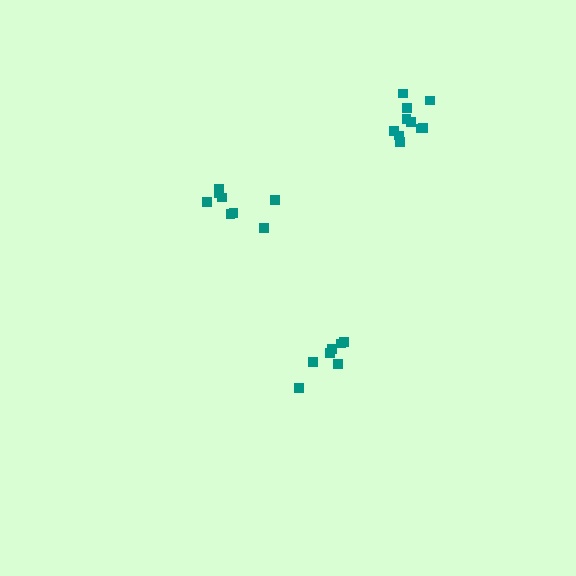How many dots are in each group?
Group 1: 8 dots, Group 2: 10 dots, Group 3: 7 dots (25 total).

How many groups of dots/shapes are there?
There are 3 groups.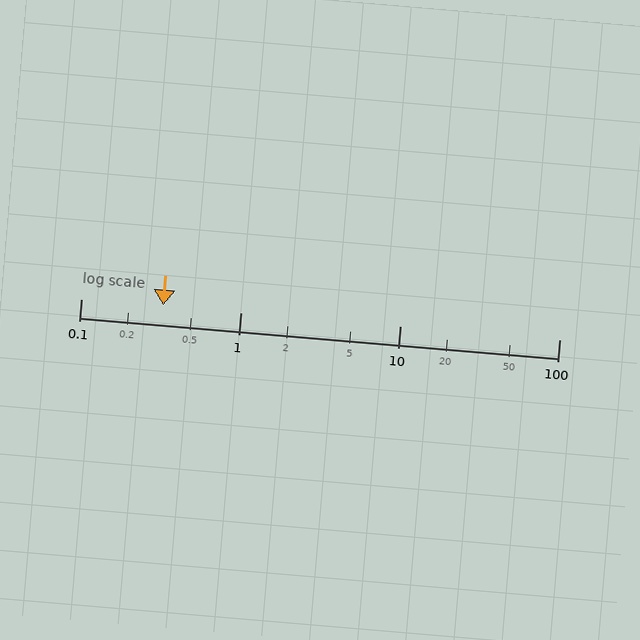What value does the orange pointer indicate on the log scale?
The pointer indicates approximately 0.33.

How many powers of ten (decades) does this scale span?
The scale spans 3 decades, from 0.1 to 100.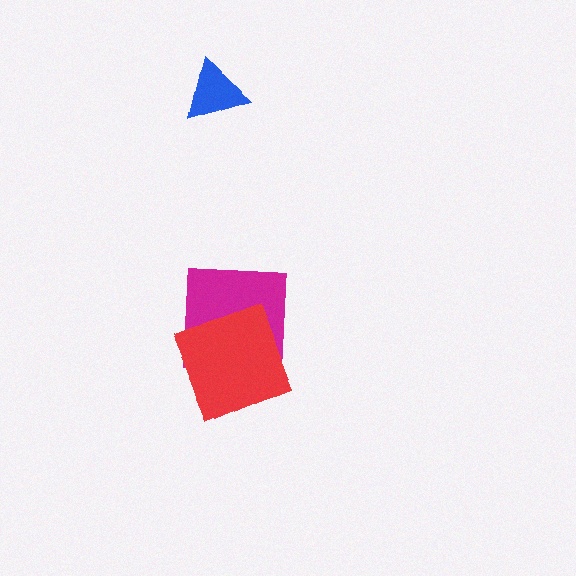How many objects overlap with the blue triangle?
0 objects overlap with the blue triangle.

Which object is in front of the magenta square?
The red square is in front of the magenta square.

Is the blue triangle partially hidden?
No, no other shape covers it.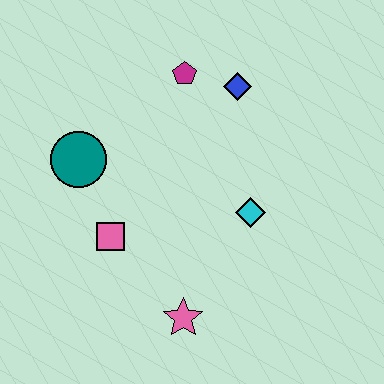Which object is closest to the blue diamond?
The magenta pentagon is closest to the blue diamond.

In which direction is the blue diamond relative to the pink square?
The blue diamond is above the pink square.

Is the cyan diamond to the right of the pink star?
Yes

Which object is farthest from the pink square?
The blue diamond is farthest from the pink square.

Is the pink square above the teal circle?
No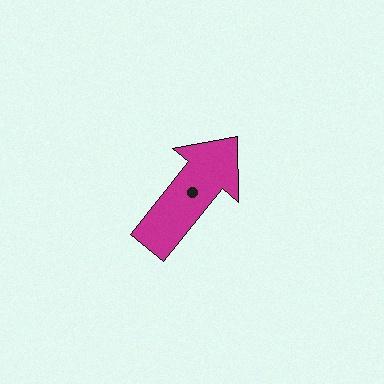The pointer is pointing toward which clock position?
Roughly 1 o'clock.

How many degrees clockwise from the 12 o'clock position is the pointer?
Approximately 39 degrees.